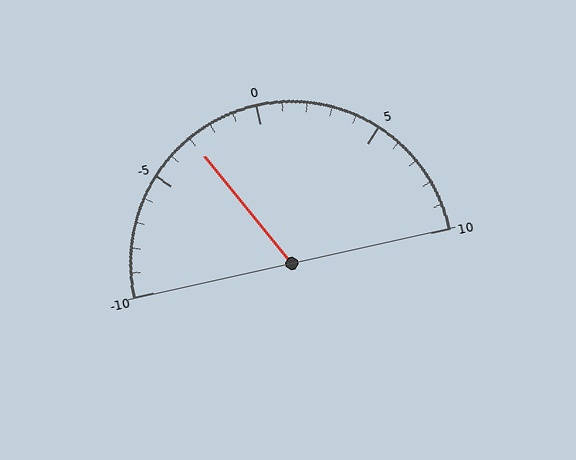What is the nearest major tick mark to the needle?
The nearest major tick mark is -5.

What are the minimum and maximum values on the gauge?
The gauge ranges from -10 to 10.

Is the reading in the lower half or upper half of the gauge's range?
The reading is in the lower half of the range (-10 to 10).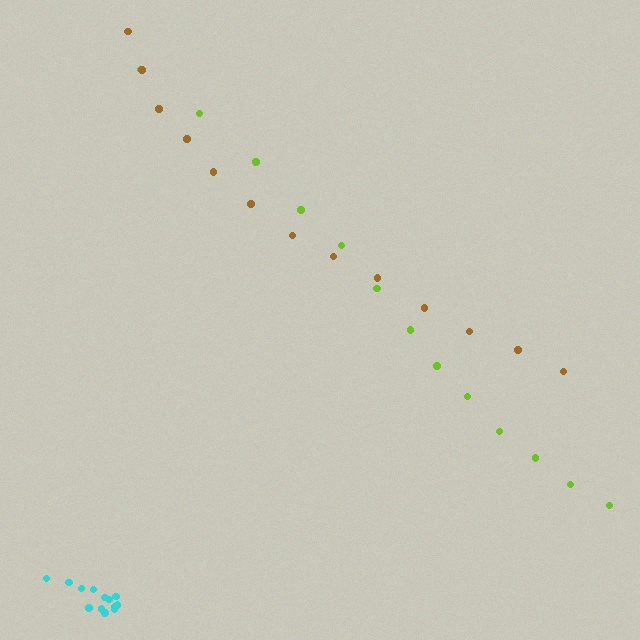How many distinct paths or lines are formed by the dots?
There are 3 distinct paths.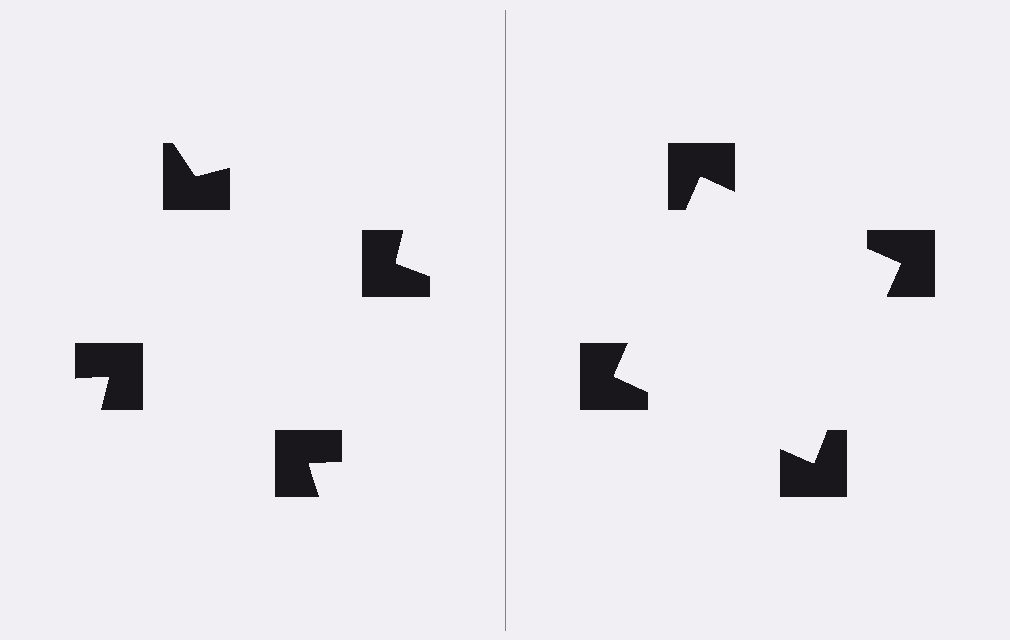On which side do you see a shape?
An illusory square appears on the right side. On the left side the wedge cuts are rotated, so no coherent shape forms.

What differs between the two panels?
The notched squares are positioned identically on both sides; only the wedge orientations differ. On the right they align to a square; on the left they are misaligned.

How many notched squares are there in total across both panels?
8 — 4 on each side.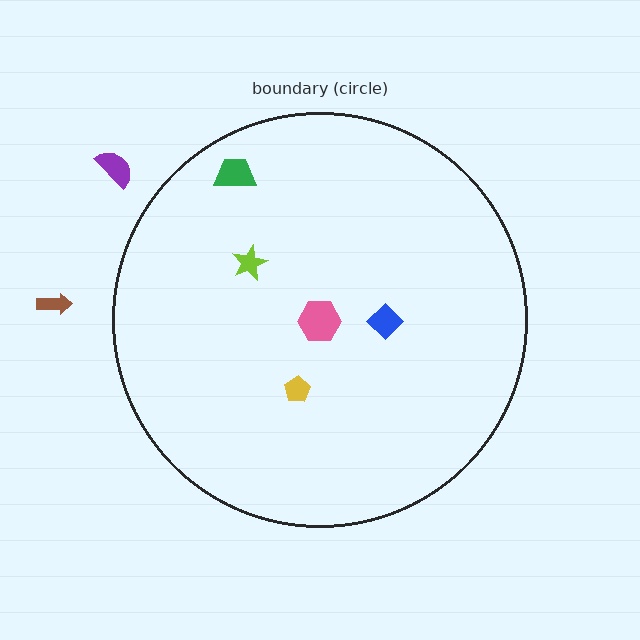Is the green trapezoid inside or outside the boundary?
Inside.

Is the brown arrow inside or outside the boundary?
Outside.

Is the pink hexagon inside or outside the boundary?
Inside.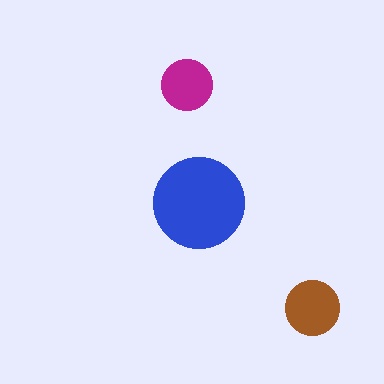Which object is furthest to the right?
The brown circle is rightmost.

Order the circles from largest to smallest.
the blue one, the brown one, the magenta one.